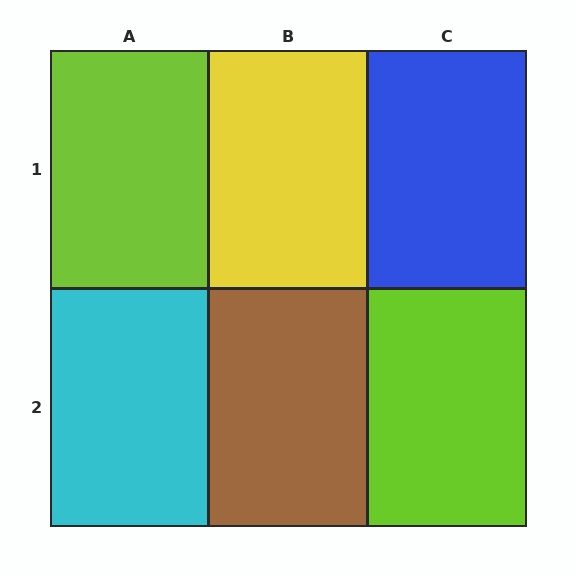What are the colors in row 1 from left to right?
Lime, yellow, blue.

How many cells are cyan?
1 cell is cyan.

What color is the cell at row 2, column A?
Cyan.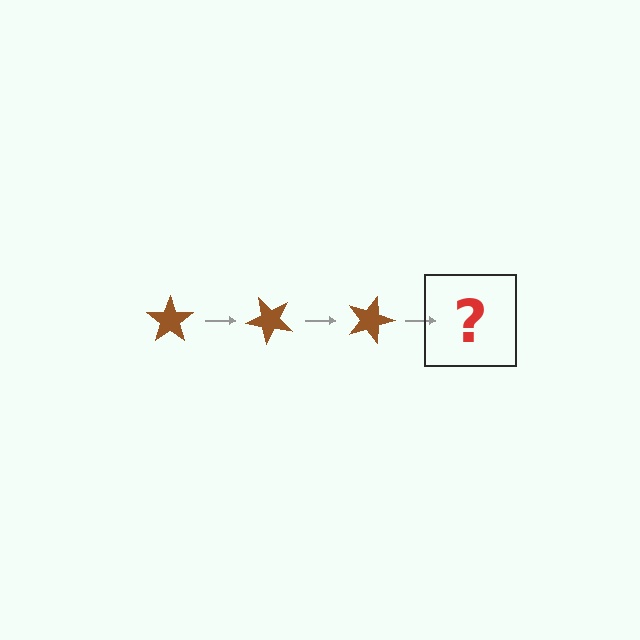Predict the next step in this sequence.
The next step is a brown star rotated 135 degrees.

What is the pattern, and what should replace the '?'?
The pattern is that the star rotates 45 degrees each step. The '?' should be a brown star rotated 135 degrees.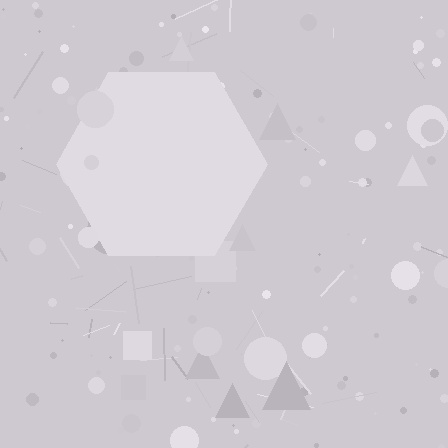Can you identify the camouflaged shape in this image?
The camouflaged shape is a hexagon.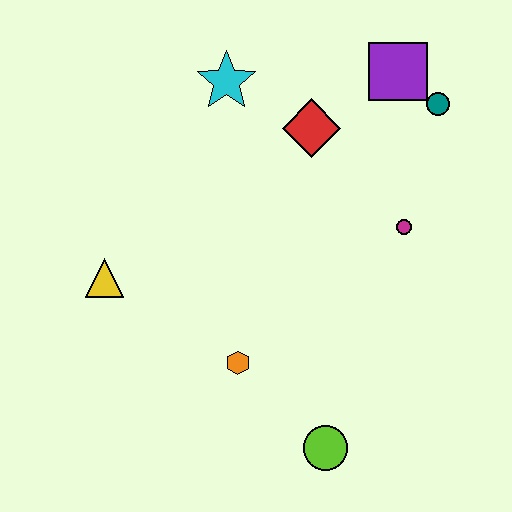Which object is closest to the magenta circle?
The teal circle is closest to the magenta circle.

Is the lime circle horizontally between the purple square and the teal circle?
No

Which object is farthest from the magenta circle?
The yellow triangle is farthest from the magenta circle.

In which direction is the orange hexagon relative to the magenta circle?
The orange hexagon is to the left of the magenta circle.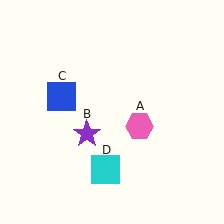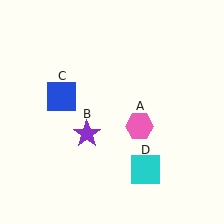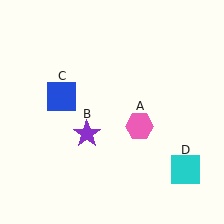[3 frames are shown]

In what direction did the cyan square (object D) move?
The cyan square (object D) moved right.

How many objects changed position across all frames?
1 object changed position: cyan square (object D).